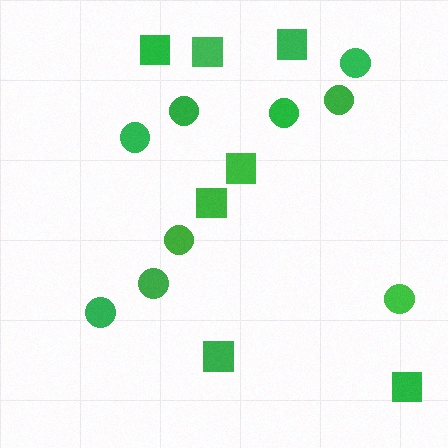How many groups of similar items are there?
There are 2 groups: one group of squares (7) and one group of circles (9).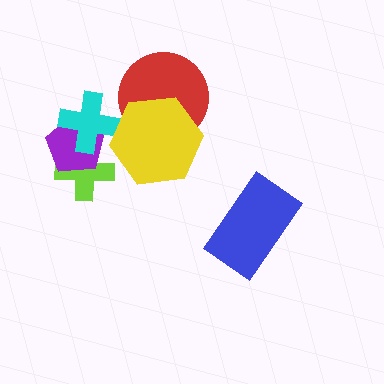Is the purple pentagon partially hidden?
Yes, it is partially covered by another shape.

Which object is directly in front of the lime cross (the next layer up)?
The purple pentagon is directly in front of the lime cross.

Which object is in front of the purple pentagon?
The cyan cross is in front of the purple pentagon.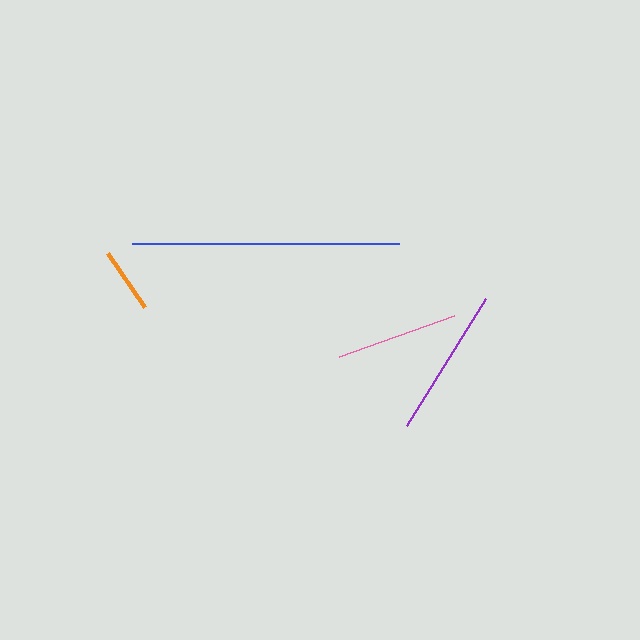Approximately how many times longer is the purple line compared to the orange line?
The purple line is approximately 2.3 times the length of the orange line.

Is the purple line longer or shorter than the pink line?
The purple line is longer than the pink line.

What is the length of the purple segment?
The purple segment is approximately 150 pixels long.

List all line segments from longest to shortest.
From longest to shortest: blue, purple, pink, orange.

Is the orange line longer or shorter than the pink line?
The pink line is longer than the orange line.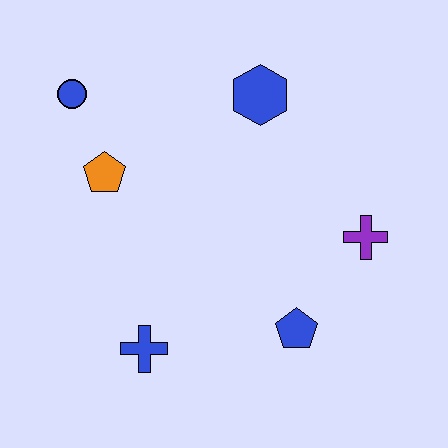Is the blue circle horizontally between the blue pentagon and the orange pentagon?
No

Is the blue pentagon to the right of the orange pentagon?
Yes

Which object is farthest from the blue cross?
The blue hexagon is farthest from the blue cross.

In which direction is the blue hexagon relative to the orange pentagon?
The blue hexagon is to the right of the orange pentagon.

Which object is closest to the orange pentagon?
The blue circle is closest to the orange pentagon.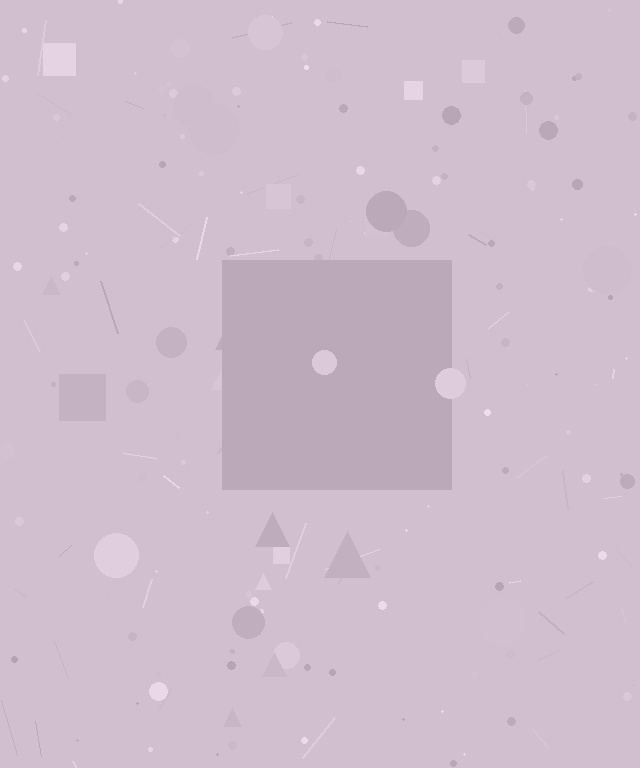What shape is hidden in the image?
A square is hidden in the image.